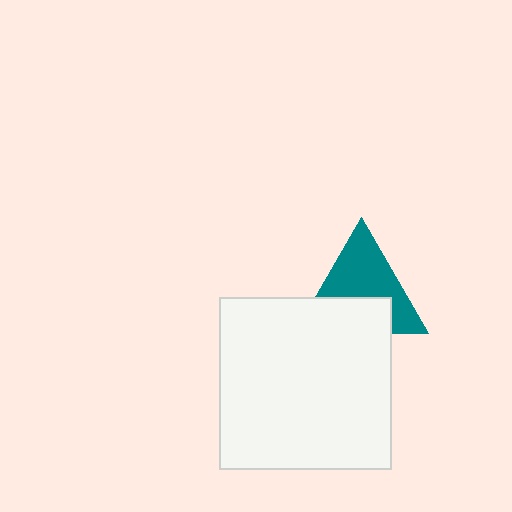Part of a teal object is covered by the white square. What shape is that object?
It is a triangle.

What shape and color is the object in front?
The object in front is a white square.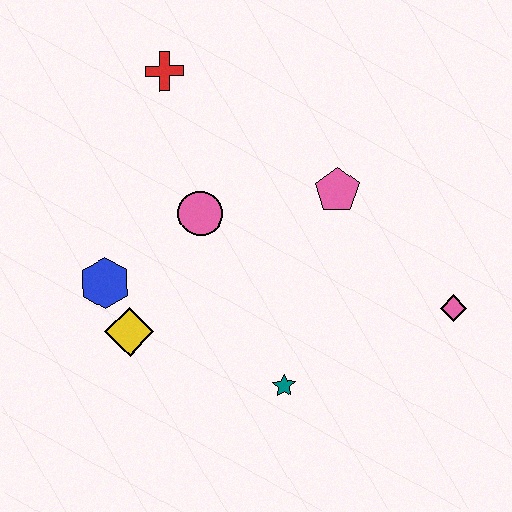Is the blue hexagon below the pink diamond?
No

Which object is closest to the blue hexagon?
The yellow diamond is closest to the blue hexagon.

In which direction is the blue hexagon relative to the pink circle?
The blue hexagon is to the left of the pink circle.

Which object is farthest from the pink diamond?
The red cross is farthest from the pink diamond.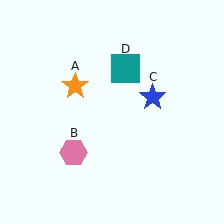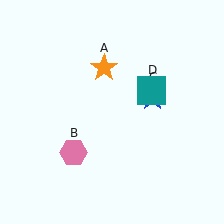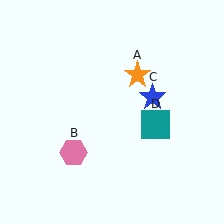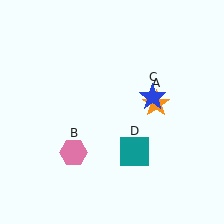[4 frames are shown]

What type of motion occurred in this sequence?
The orange star (object A), teal square (object D) rotated clockwise around the center of the scene.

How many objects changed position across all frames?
2 objects changed position: orange star (object A), teal square (object D).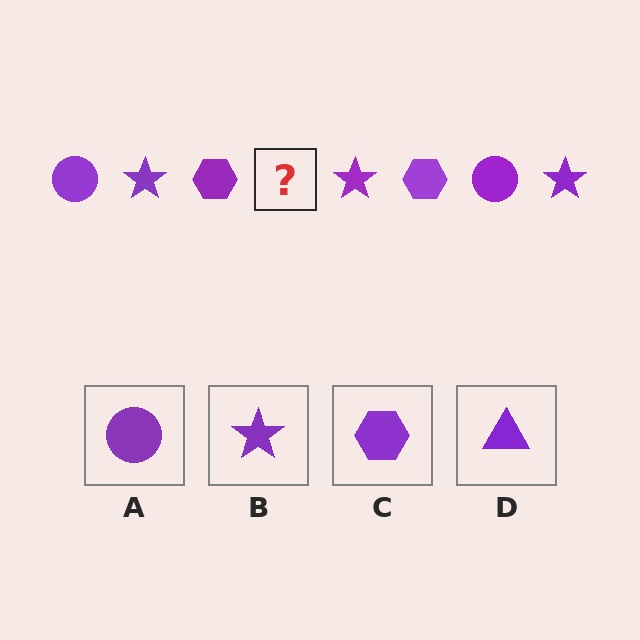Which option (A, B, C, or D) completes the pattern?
A.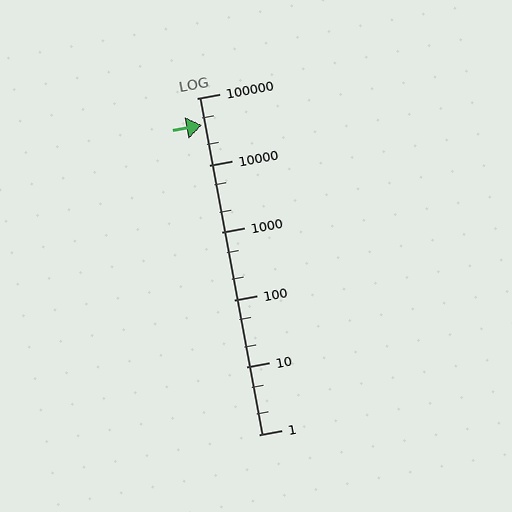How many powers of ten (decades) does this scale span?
The scale spans 5 decades, from 1 to 100000.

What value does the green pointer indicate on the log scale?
The pointer indicates approximately 40000.